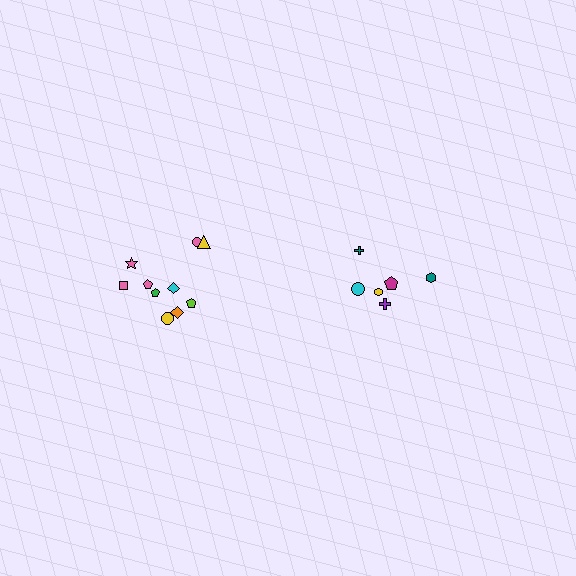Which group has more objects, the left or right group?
The left group.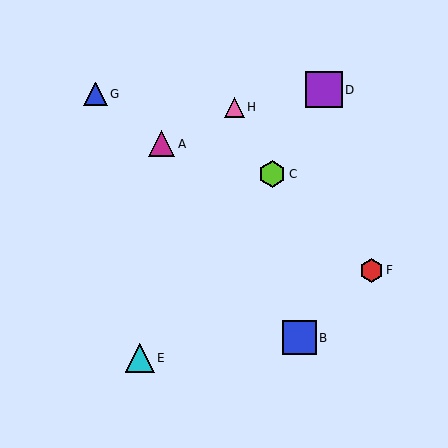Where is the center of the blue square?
The center of the blue square is at (299, 338).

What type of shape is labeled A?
Shape A is a magenta triangle.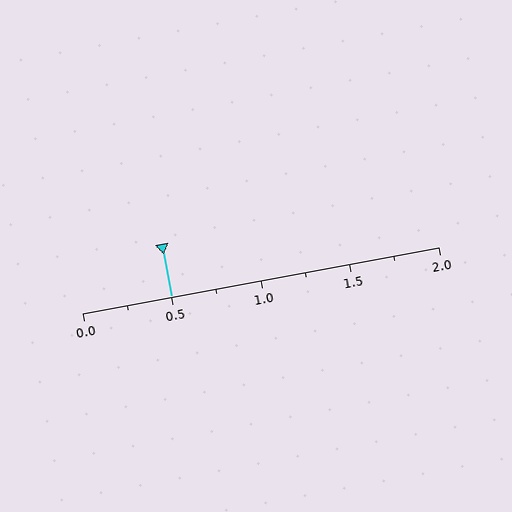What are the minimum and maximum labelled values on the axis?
The axis runs from 0.0 to 2.0.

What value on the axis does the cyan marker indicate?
The marker indicates approximately 0.5.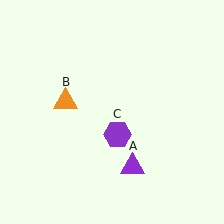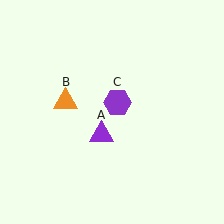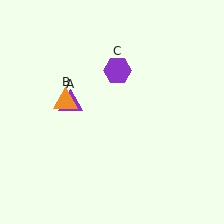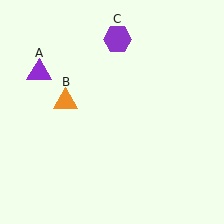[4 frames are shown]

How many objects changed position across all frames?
2 objects changed position: purple triangle (object A), purple hexagon (object C).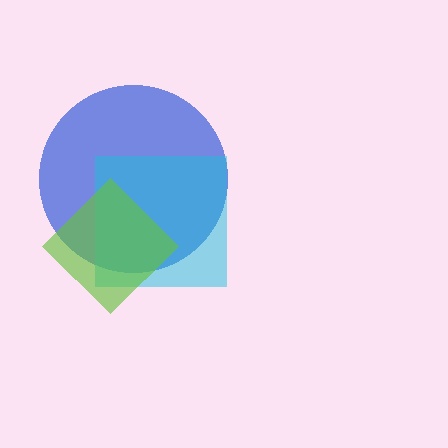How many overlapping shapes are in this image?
There are 3 overlapping shapes in the image.